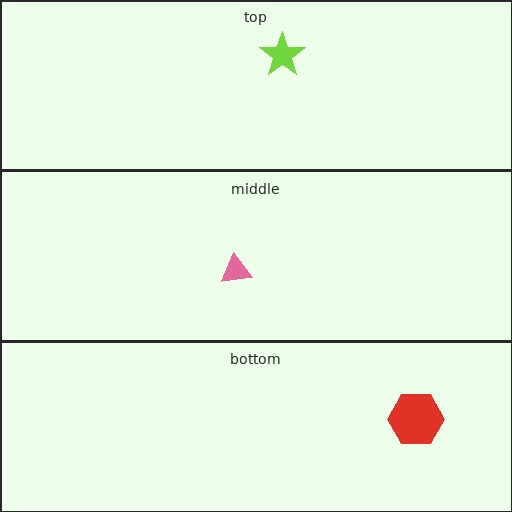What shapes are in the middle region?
The pink triangle.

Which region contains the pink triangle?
The middle region.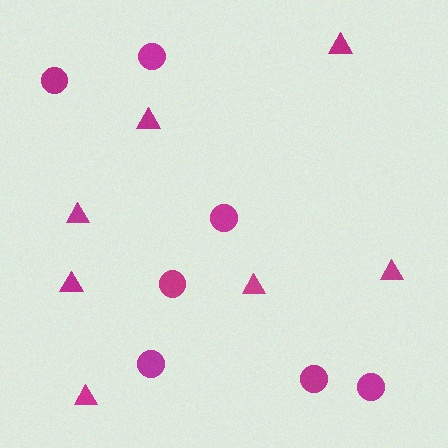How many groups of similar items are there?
There are 2 groups: one group of circles (7) and one group of triangles (7).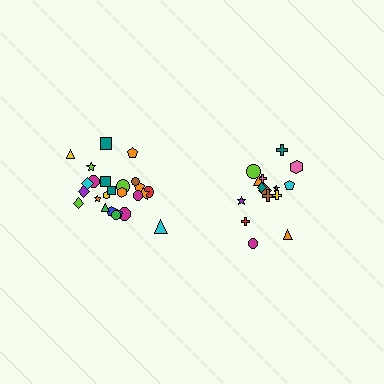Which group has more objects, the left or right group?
The left group.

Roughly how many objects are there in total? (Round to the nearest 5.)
Roughly 40 objects in total.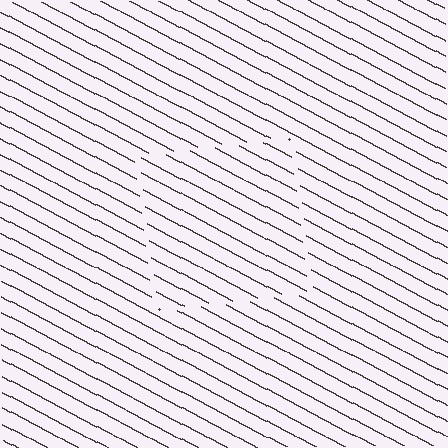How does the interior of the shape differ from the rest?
The interior of the shape contains the same grating, shifted by half a period — the contour is defined by the phase discontinuity where line-ends from the inner and outer gratings abut.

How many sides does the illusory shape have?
4 sides — the line-ends trace a square.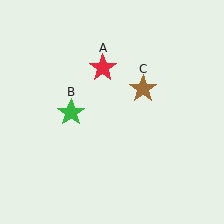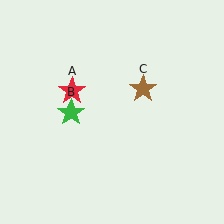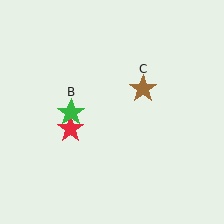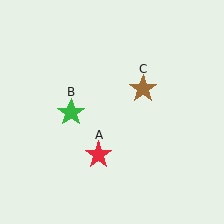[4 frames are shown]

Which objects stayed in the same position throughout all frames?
Green star (object B) and brown star (object C) remained stationary.